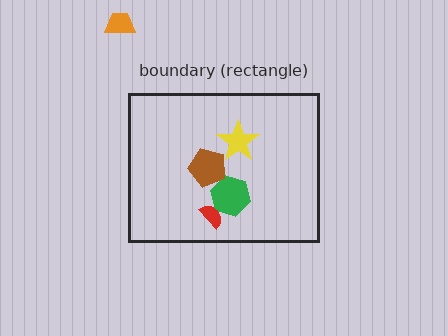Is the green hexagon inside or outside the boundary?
Inside.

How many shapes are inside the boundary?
5 inside, 1 outside.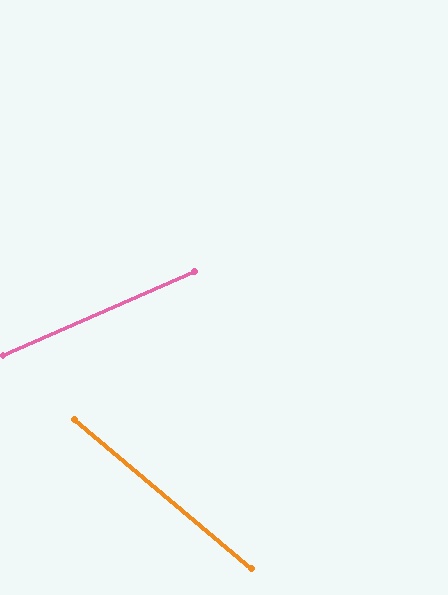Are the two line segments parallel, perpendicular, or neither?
Neither parallel nor perpendicular — they differ by about 64°.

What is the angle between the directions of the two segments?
Approximately 64 degrees.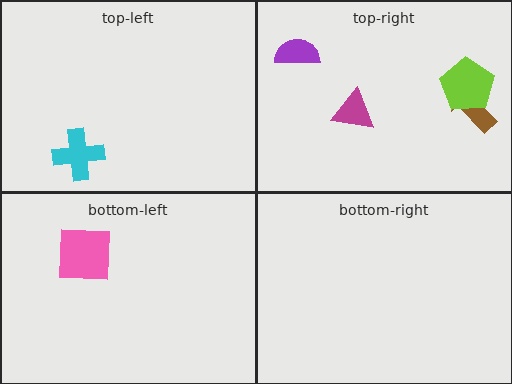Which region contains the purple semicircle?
The top-right region.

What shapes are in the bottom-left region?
The pink square.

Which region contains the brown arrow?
The top-right region.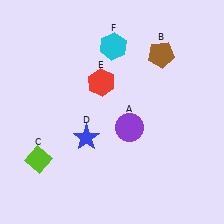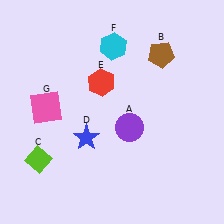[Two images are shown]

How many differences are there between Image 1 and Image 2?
There is 1 difference between the two images.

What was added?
A pink square (G) was added in Image 2.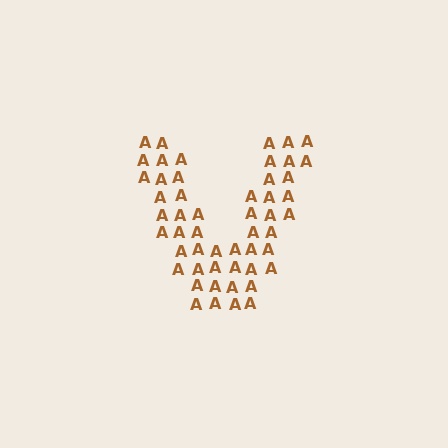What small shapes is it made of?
It is made of small letter A's.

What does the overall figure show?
The overall figure shows the letter V.